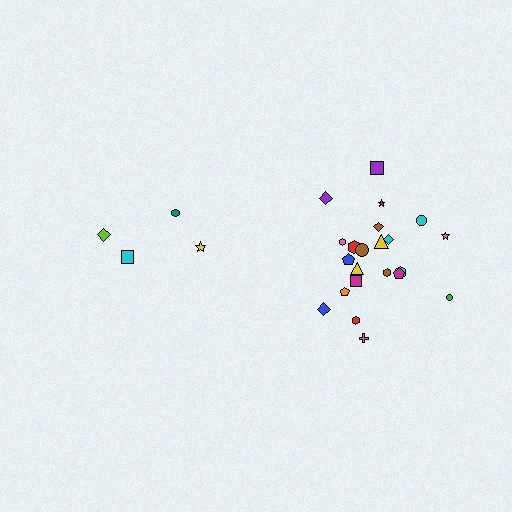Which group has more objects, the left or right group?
The right group.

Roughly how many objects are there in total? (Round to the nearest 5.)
Roughly 25 objects in total.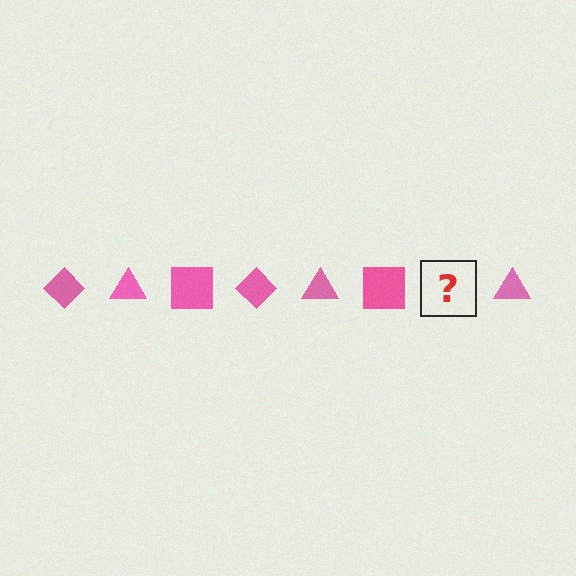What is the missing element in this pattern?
The missing element is a pink diamond.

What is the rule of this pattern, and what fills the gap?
The rule is that the pattern cycles through diamond, triangle, square shapes in pink. The gap should be filled with a pink diamond.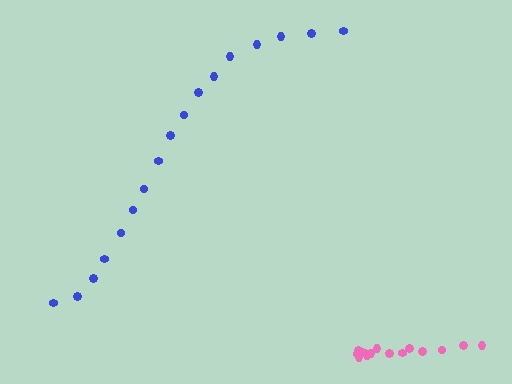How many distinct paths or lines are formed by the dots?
There are 2 distinct paths.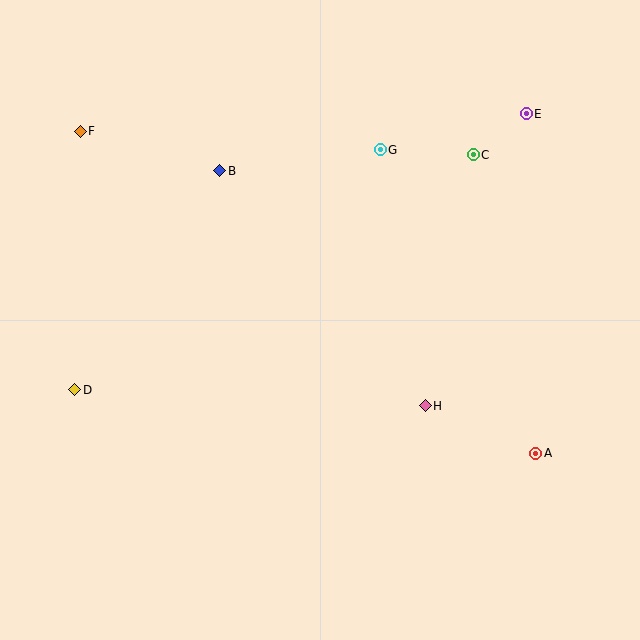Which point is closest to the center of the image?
Point H at (425, 406) is closest to the center.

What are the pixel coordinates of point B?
Point B is at (220, 171).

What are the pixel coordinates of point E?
Point E is at (526, 114).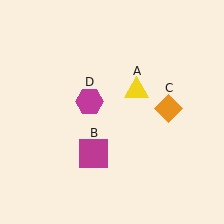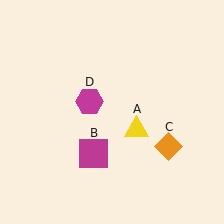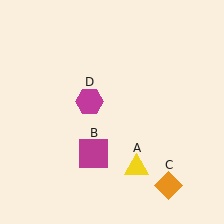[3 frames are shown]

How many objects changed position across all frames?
2 objects changed position: yellow triangle (object A), orange diamond (object C).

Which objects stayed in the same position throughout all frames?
Magenta square (object B) and magenta hexagon (object D) remained stationary.